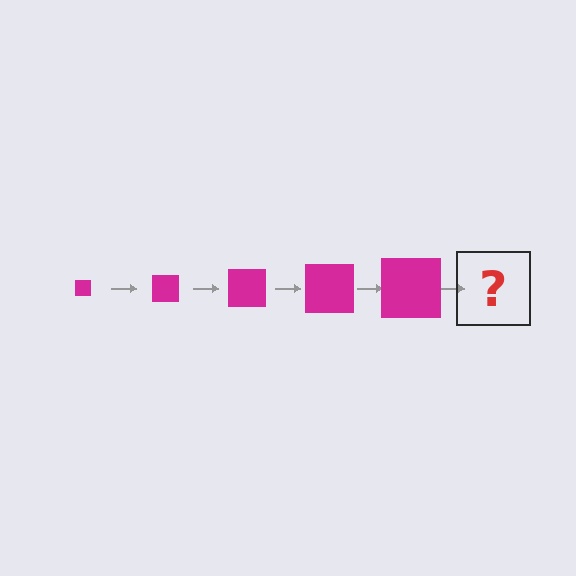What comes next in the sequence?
The next element should be a magenta square, larger than the previous one.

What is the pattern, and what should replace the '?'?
The pattern is that the square gets progressively larger each step. The '?' should be a magenta square, larger than the previous one.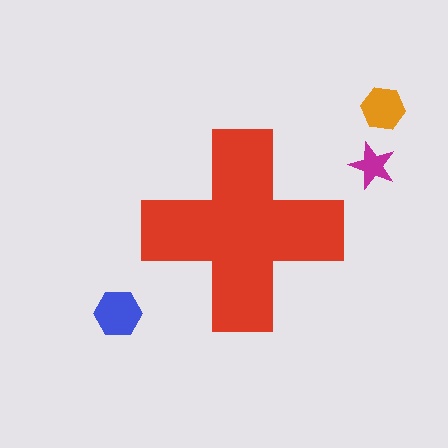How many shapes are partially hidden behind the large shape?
0 shapes are partially hidden.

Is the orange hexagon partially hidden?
No, the orange hexagon is fully visible.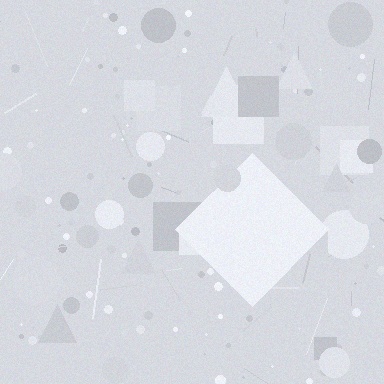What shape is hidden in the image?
A diamond is hidden in the image.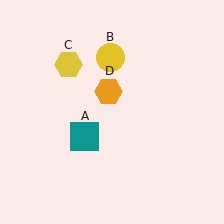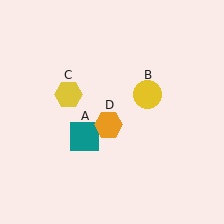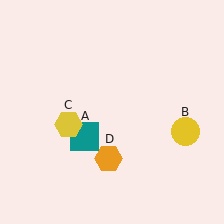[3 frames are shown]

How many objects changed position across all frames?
3 objects changed position: yellow circle (object B), yellow hexagon (object C), orange hexagon (object D).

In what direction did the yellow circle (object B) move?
The yellow circle (object B) moved down and to the right.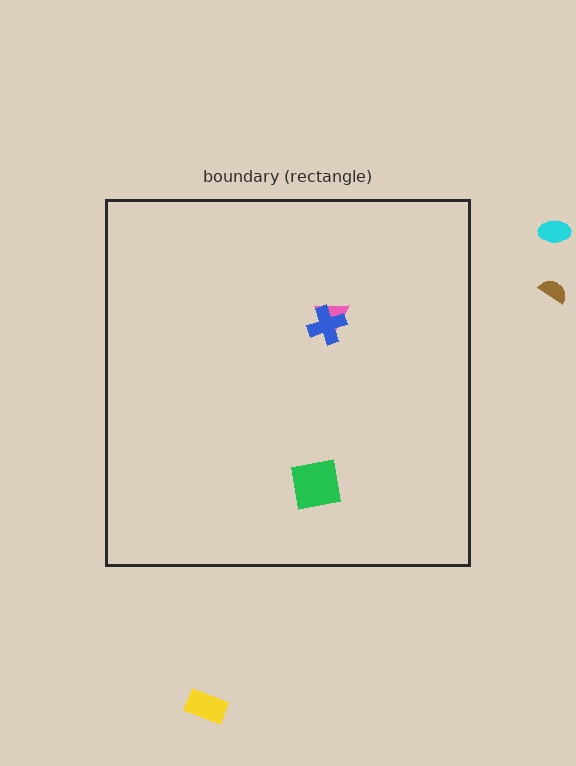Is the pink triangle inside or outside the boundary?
Inside.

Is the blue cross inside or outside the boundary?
Inside.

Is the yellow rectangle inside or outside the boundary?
Outside.